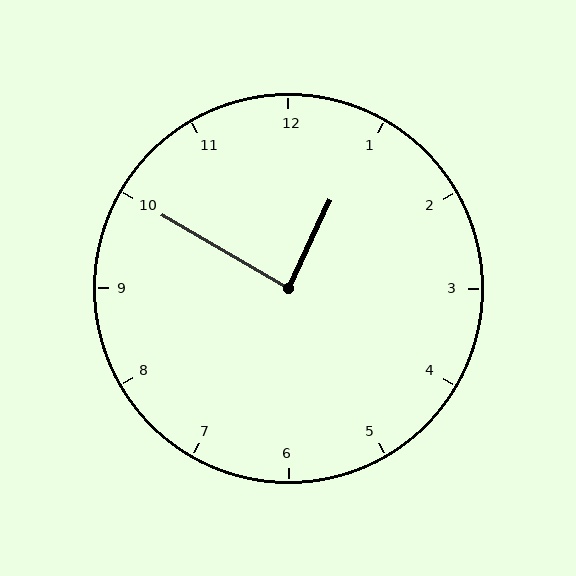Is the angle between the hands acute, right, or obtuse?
It is right.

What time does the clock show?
12:50.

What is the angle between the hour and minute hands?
Approximately 85 degrees.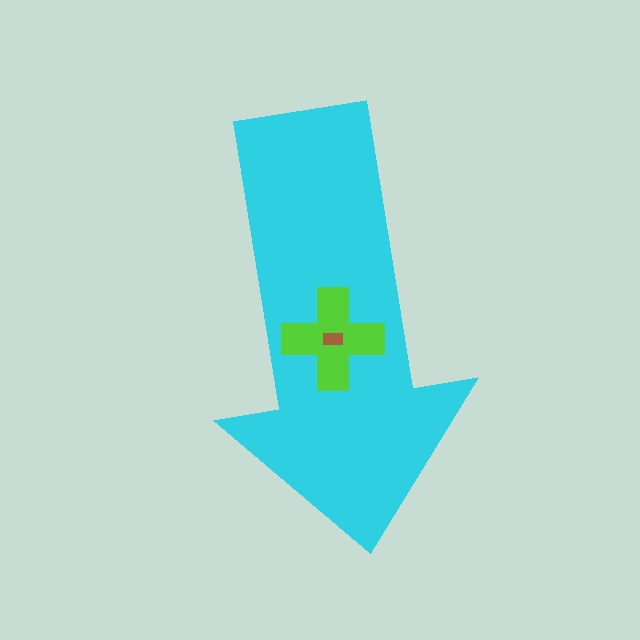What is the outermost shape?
The cyan arrow.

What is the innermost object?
The brown rectangle.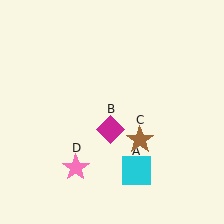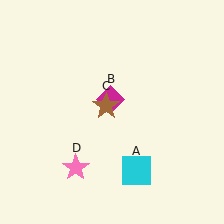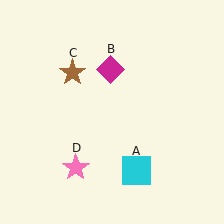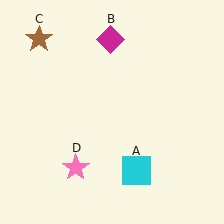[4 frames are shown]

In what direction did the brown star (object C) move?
The brown star (object C) moved up and to the left.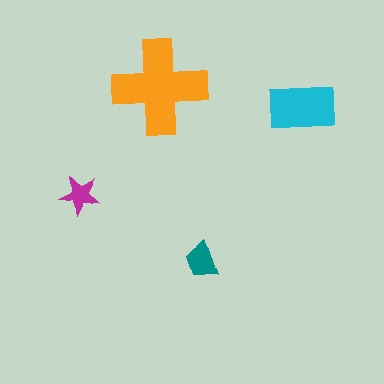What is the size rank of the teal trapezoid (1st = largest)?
3rd.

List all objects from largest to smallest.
The orange cross, the cyan rectangle, the teal trapezoid, the magenta star.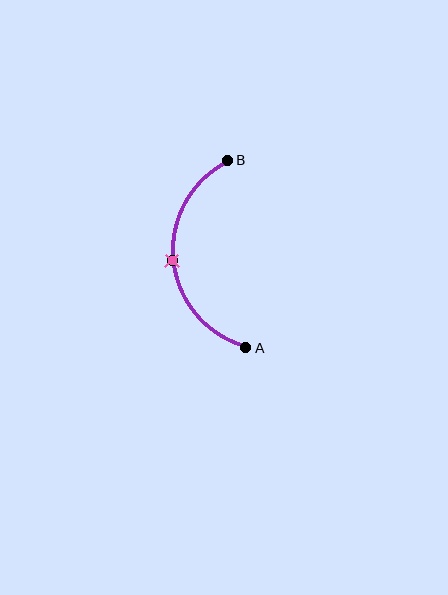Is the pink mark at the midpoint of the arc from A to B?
Yes. The pink mark lies on the arc at equal arc-length from both A and B — it is the arc midpoint.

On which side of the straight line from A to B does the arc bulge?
The arc bulges to the left of the straight line connecting A and B.